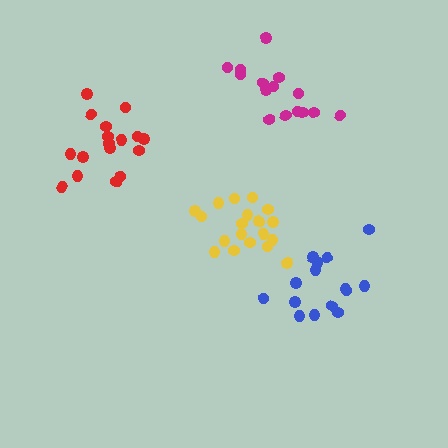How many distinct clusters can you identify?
There are 4 distinct clusters.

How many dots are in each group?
Group 1: 19 dots, Group 2: 15 dots, Group 3: 17 dots, Group 4: 15 dots (66 total).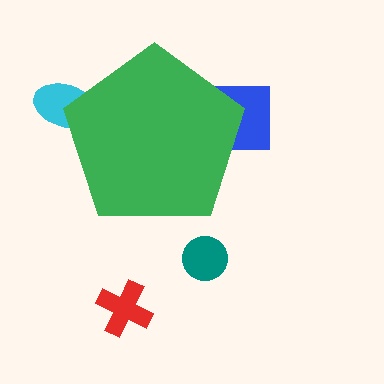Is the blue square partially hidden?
Yes, the blue square is partially hidden behind the green pentagon.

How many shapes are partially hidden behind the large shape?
2 shapes are partially hidden.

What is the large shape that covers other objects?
A green pentagon.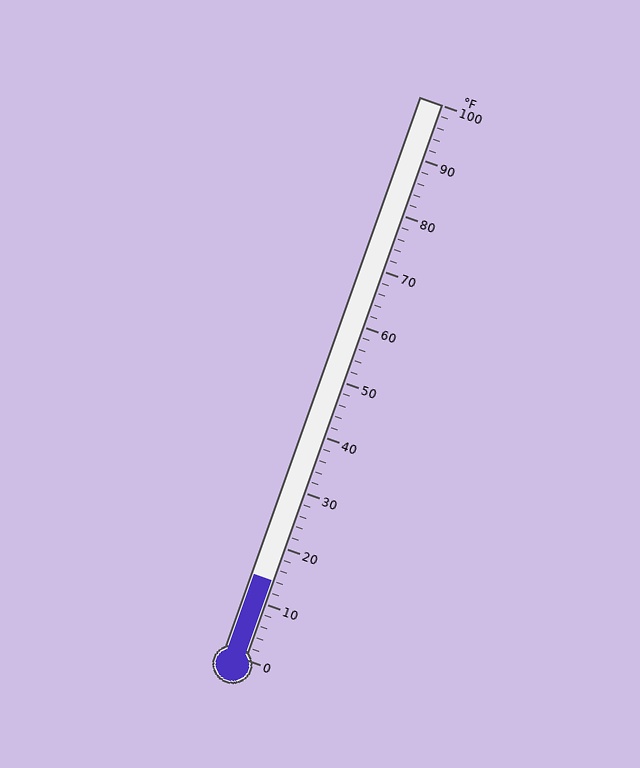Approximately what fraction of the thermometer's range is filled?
The thermometer is filled to approximately 15% of its range.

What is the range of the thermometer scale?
The thermometer scale ranges from 0°F to 100°F.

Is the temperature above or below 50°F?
The temperature is below 50°F.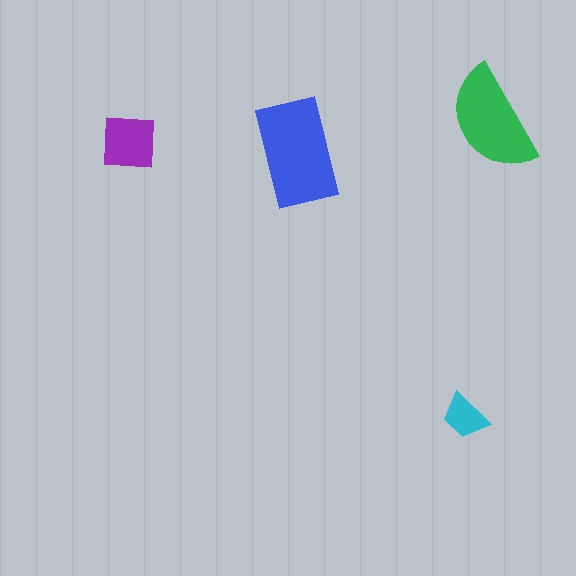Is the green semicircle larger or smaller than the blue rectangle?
Smaller.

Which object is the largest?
The blue rectangle.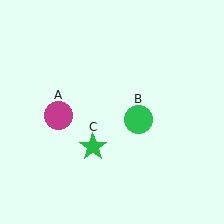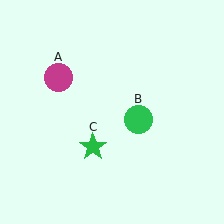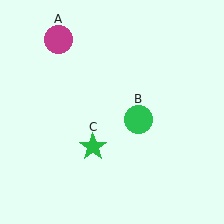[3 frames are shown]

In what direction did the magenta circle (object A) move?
The magenta circle (object A) moved up.